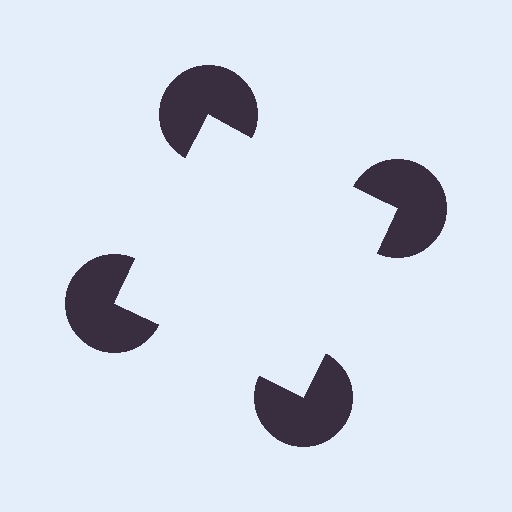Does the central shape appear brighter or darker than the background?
It typically appears slightly brighter than the background, even though no actual brightness change is drawn.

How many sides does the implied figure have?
4 sides.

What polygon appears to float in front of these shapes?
An illusory square — its edges are inferred from the aligned wedge cuts in the pac-man discs, not physically drawn.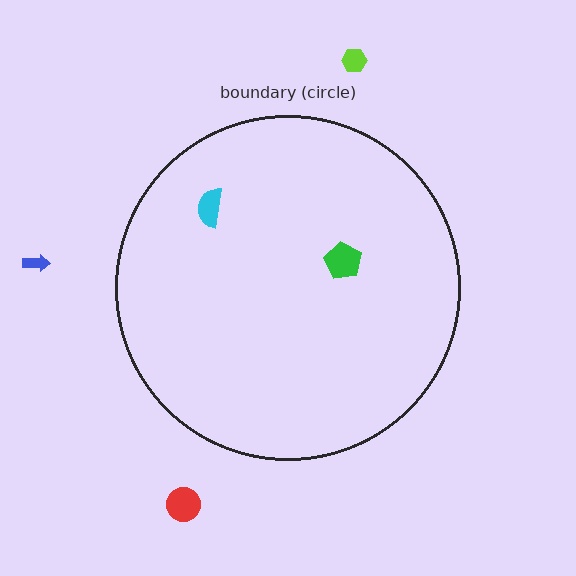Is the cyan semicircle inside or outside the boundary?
Inside.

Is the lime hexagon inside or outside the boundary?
Outside.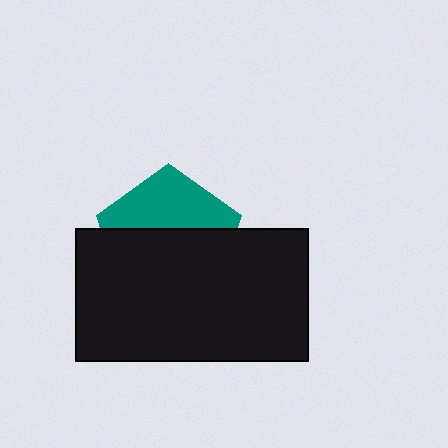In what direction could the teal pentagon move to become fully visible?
The teal pentagon could move up. That would shift it out from behind the black rectangle entirely.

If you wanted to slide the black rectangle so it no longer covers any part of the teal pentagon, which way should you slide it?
Slide it down — that is the most direct way to separate the two shapes.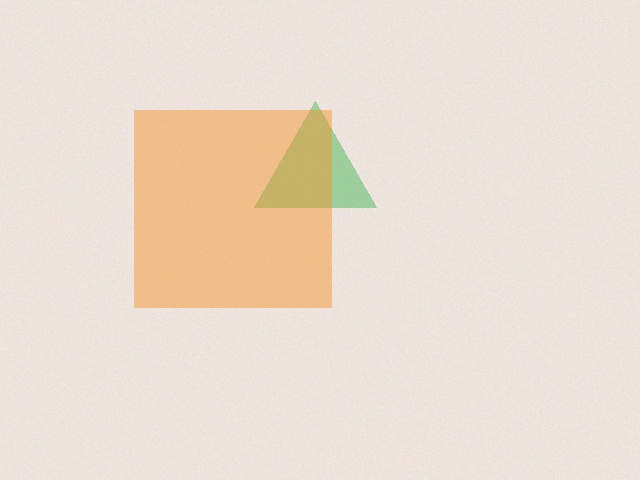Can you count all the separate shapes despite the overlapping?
Yes, there are 2 separate shapes.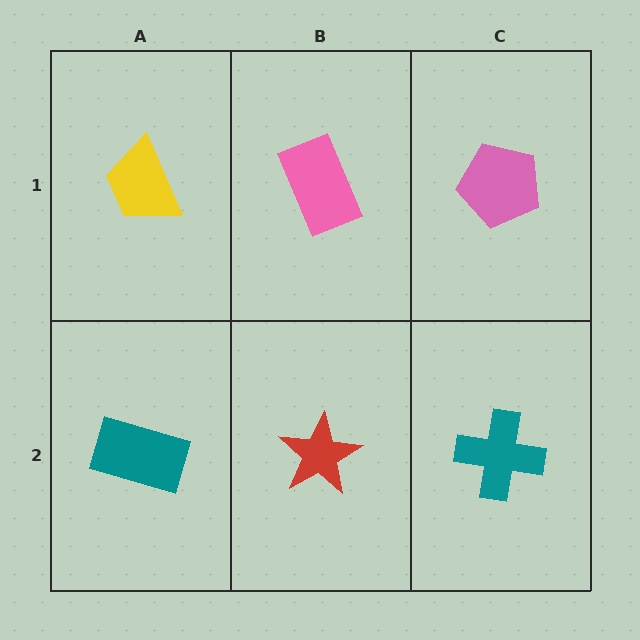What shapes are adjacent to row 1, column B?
A red star (row 2, column B), a yellow trapezoid (row 1, column A), a pink pentagon (row 1, column C).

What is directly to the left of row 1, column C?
A pink rectangle.